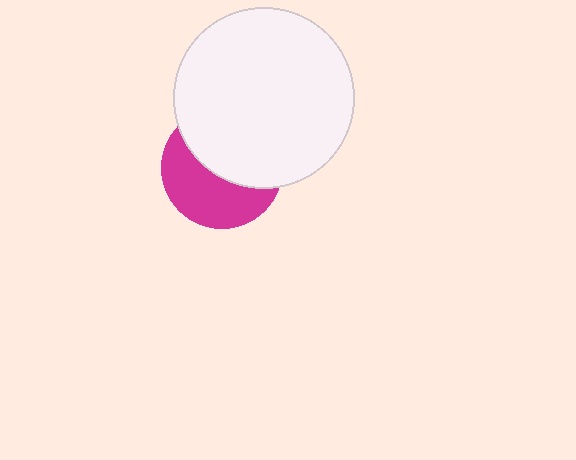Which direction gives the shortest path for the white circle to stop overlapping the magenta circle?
Moving up gives the shortest separation.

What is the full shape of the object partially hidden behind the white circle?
The partially hidden object is a magenta circle.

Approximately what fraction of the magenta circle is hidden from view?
Roughly 52% of the magenta circle is hidden behind the white circle.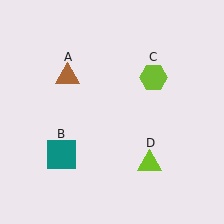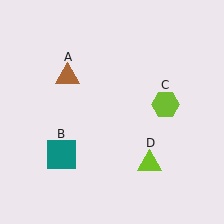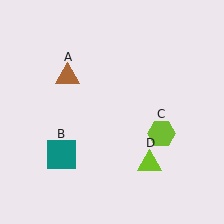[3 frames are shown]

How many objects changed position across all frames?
1 object changed position: lime hexagon (object C).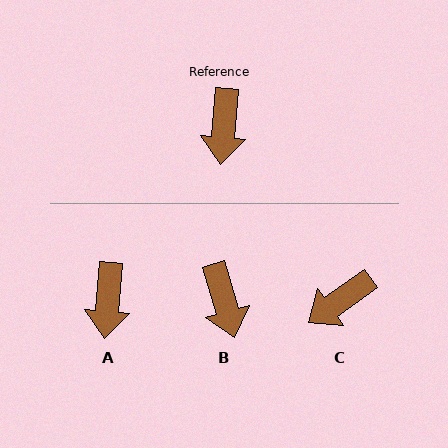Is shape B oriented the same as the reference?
No, it is off by about 21 degrees.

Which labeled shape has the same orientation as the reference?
A.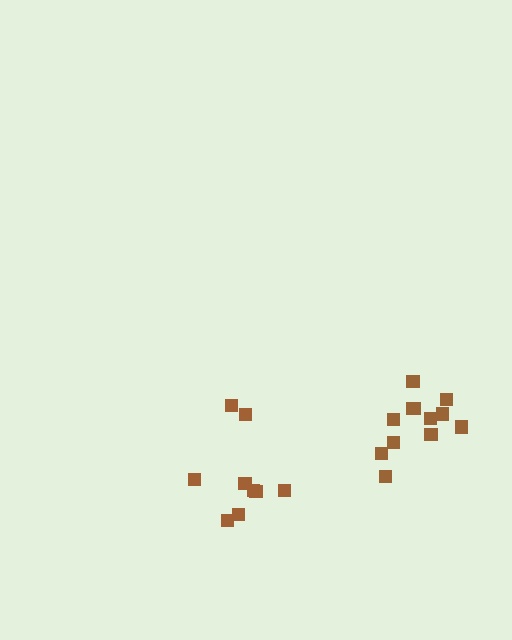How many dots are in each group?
Group 1: 12 dots, Group 2: 9 dots (21 total).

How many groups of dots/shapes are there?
There are 2 groups.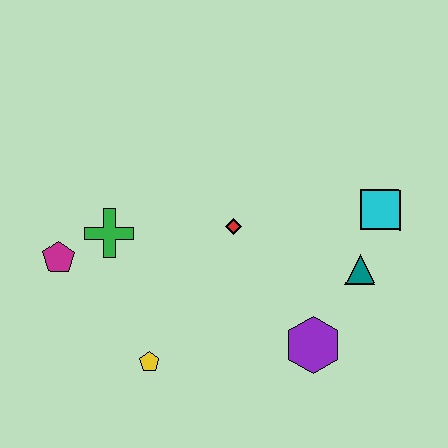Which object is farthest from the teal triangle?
The magenta pentagon is farthest from the teal triangle.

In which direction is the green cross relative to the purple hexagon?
The green cross is to the left of the purple hexagon.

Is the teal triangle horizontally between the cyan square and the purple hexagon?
Yes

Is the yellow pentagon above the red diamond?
No